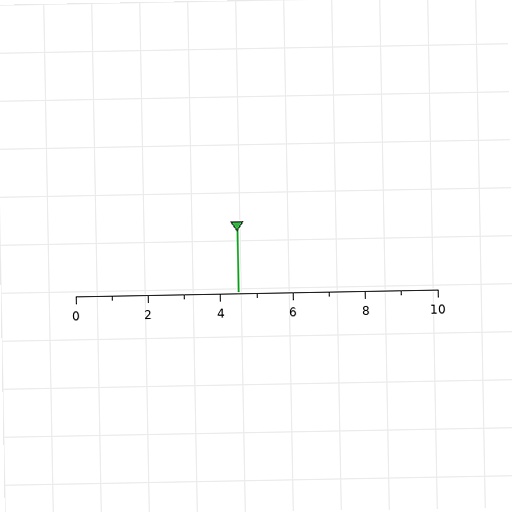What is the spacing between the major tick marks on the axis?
The major ticks are spaced 2 apart.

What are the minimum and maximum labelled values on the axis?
The axis runs from 0 to 10.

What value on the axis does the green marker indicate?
The marker indicates approximately 4.5.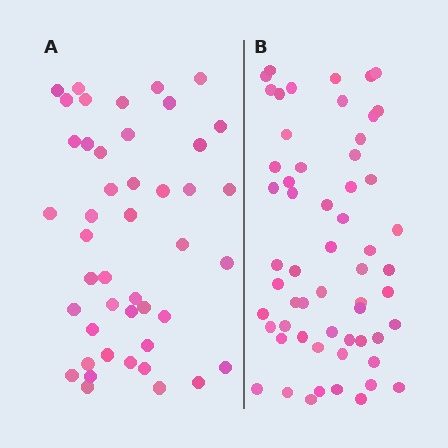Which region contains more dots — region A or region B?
Region B (the right region) has more dots.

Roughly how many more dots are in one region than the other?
Region B has approximately 15 more dots than region A.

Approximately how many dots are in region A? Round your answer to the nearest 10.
About 40 dots. (The exact count is 45, which rounds to 40.)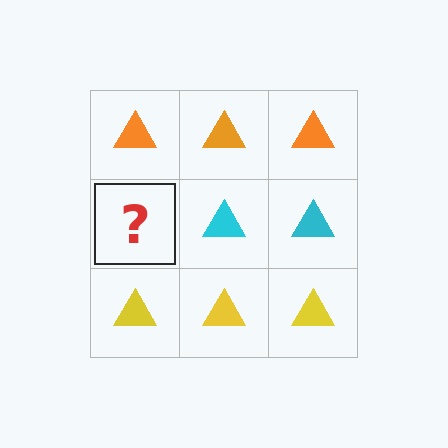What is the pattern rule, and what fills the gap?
The rule is that each row has a consistent color. The gap should be filled with a cyan triangle.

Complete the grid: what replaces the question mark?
The question mark should be replaced with a cyan triangle.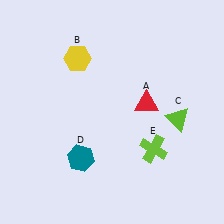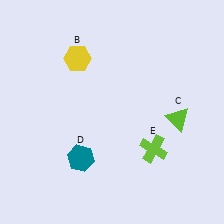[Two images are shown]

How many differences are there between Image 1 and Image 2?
There is 1 difference between the two images.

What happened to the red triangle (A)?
The red triangle (A) was removed in Image 2. It was in the top-right area of Image 1.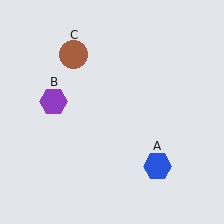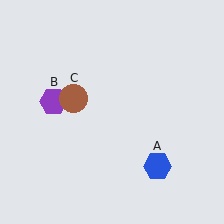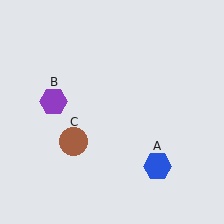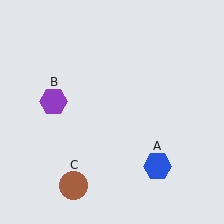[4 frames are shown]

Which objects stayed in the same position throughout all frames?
Blue hexagon (object A) and purple hexagon (object B) remained stationary.